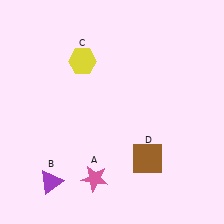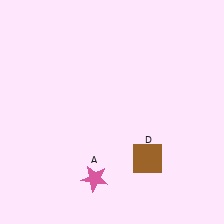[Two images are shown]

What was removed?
The yellow hexagon (C), the purple triangle (B) were removed in Image 2.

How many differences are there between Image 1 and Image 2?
There are 2 differences between the two images.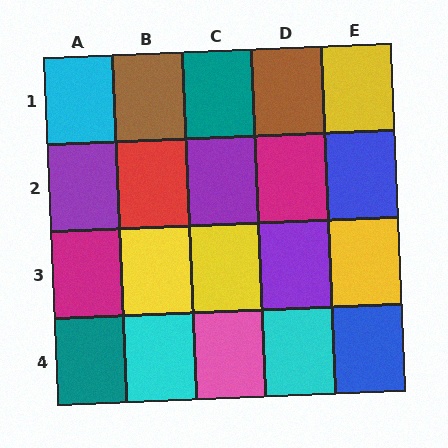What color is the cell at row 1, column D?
Brown.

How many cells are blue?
2 cells are blue.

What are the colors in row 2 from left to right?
Purple, red, purple, magenta, blue.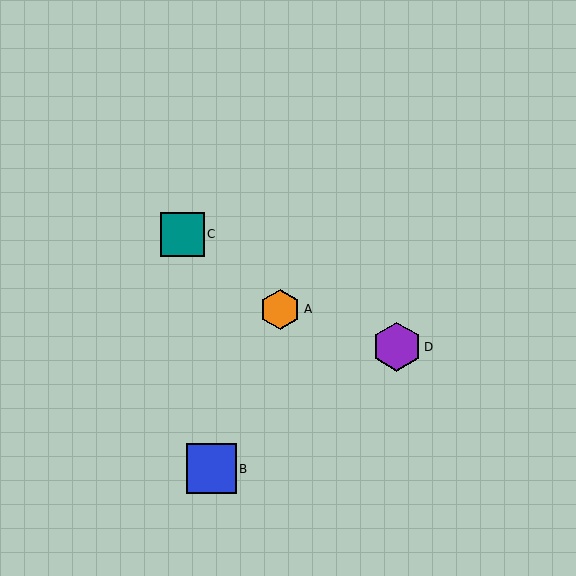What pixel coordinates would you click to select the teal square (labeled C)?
Click at (182, 234) to select the teal square C.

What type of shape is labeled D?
Shape D is a purple hexagon.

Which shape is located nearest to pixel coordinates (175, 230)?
The teal square (labeled C) at (182, 234) is nearest to that location.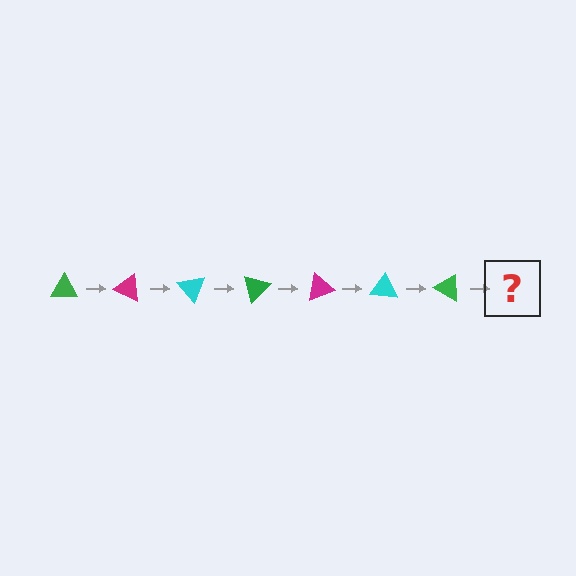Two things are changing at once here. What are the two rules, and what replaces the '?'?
The two rules are that it rotates 25 degrees each step and the color cycles through green, magenta, and cyan. The '?' should be a magenta triangle, rotated 175 degrees from the start.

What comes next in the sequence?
The next element should be a magenta triangle, rotated 175 degrees from the start.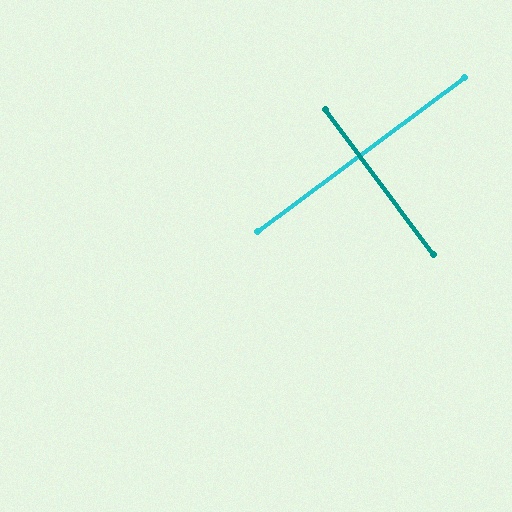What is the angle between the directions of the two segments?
Approximately 90 degrees.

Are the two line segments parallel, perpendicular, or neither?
Perpendicular — they meet at approximately 90°.